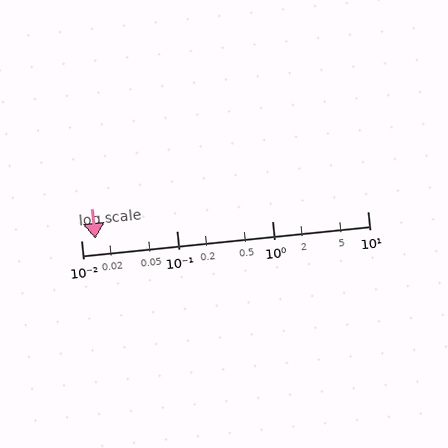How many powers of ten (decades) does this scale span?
The scale spans 3 decades, from 0.01 to 10.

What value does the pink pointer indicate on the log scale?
The pointer indicates approximately 0.014.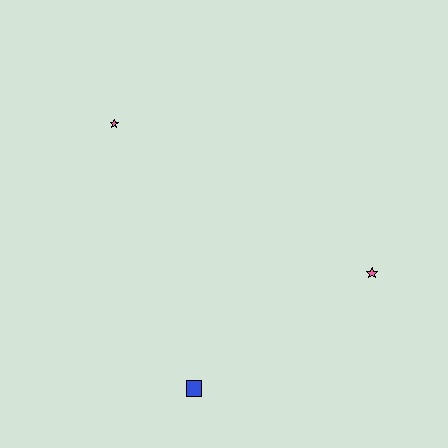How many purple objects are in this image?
There are no purple objects.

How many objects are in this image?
There are 3 objects.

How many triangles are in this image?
There are no triangles.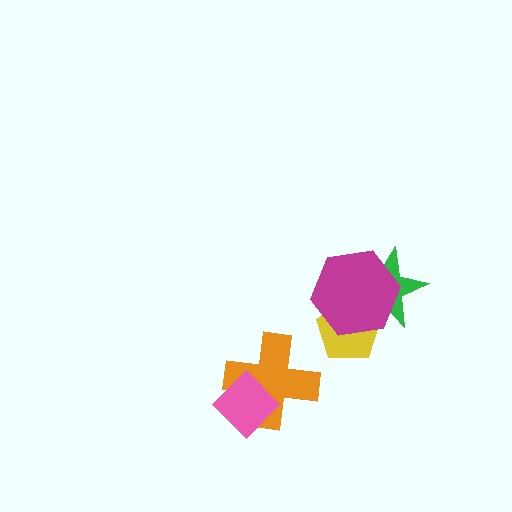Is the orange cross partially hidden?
Yes, it is partially covered by another shape.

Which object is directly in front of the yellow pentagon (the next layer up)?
The green star is directly in front of the yellow pentagon.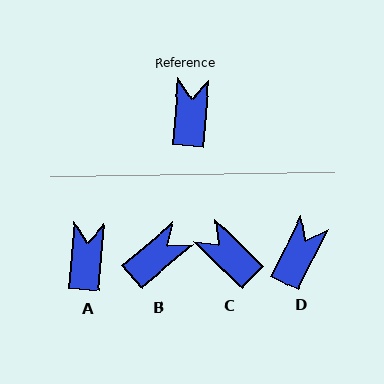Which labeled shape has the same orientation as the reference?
A.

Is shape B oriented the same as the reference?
No, it is off by about 45 degrees.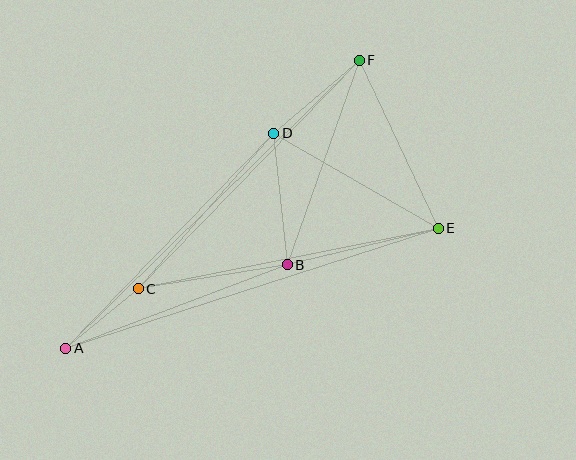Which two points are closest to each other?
Points A and C are closest to each other.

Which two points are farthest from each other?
Points A and F are farthest from each other.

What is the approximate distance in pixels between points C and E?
The distance between C and E is approximately 306 pixels.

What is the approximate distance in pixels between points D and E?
The distance between D and E is approximately 190 pixels.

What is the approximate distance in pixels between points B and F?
The distance between B and F is approximately 217 pixels.